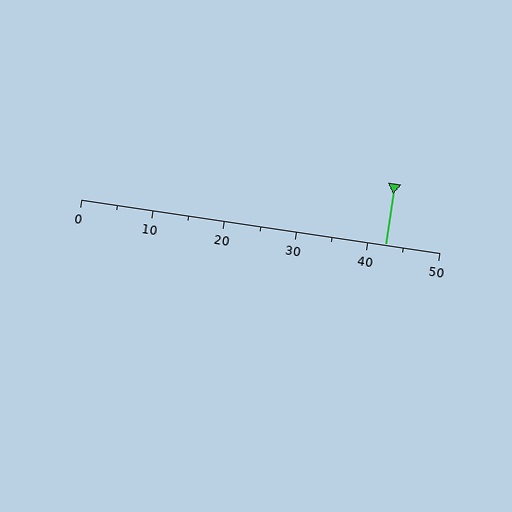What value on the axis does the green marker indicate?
The marker indicates approximately 42.5.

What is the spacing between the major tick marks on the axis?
The major ticks are spaced 10 apart.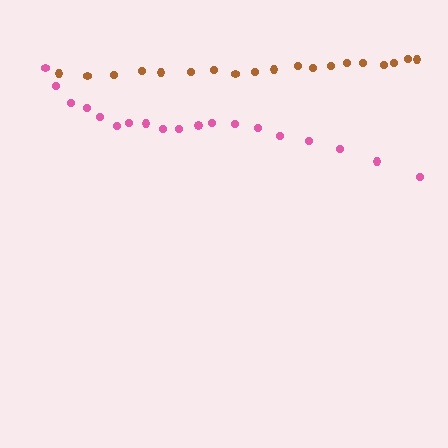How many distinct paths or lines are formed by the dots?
There are 2 distinct paths.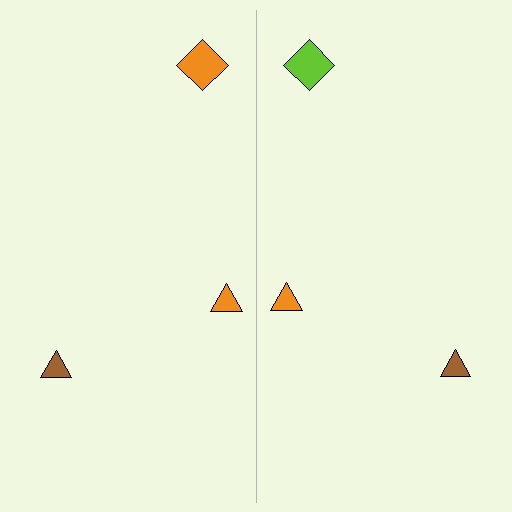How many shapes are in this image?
There are 6 shapes in this image.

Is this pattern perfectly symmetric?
No, the pattern is not perfectly symmetric. The lime diamond on the right side breaks the symmetry — its mirror counterpart is orange.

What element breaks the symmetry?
The lime diamond on the right side breaks the symmetry — its mirror counterpart is orange.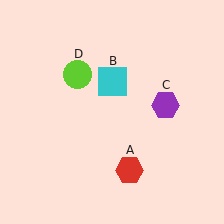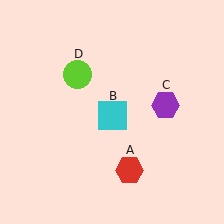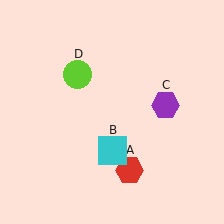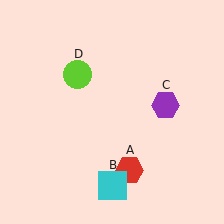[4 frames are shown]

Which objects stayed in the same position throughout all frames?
Red hexagon (object A) and purple hexagon (object C) and lime circle (object D) remained stationary.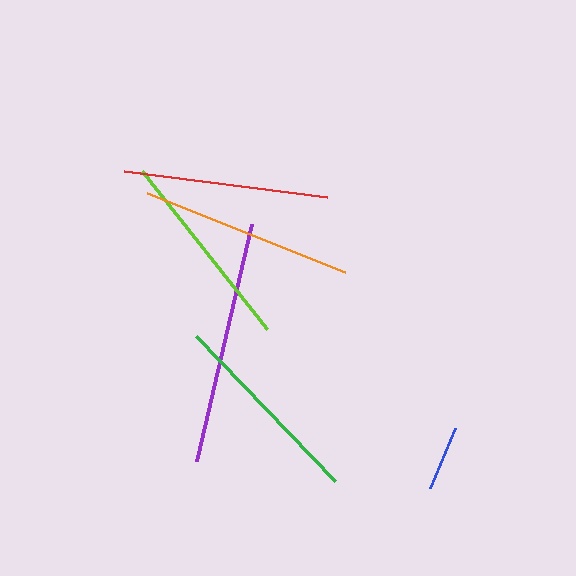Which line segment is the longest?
The purple line is the longest at approximately 243 pixels.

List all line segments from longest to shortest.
From longest to shortest: purple, orange, red, lime, green, blue.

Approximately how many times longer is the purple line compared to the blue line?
The purple line is approximately 3.7 times the length of the blue line.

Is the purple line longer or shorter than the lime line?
The purple line is longer than the lime line.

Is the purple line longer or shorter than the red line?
The purple line is longer than the red line.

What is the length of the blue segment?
The blue segment is approximately 66 pixels long.